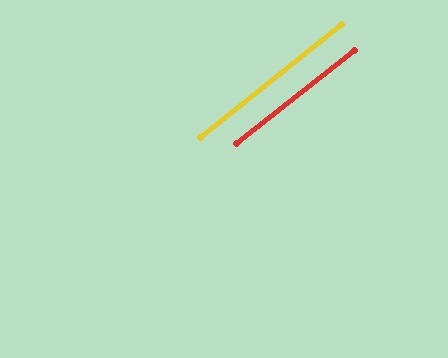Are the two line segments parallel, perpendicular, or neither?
Parallel — their directions differ by only 0.8°.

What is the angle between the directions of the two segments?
Approximately 1 degree.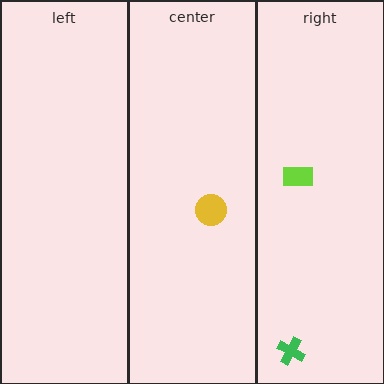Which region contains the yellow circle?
The center region.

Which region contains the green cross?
The right region.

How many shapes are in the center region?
1.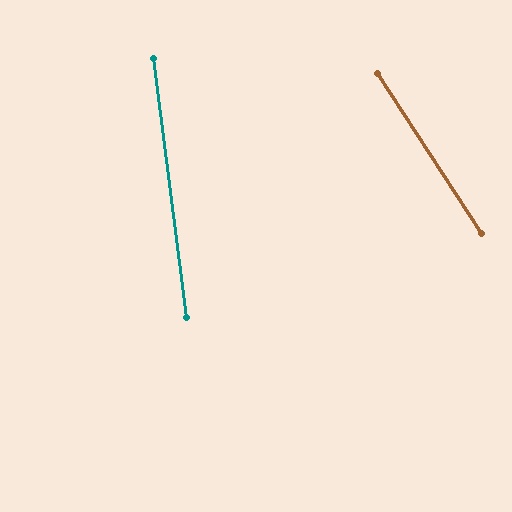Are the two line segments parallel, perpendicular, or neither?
Neither parallel nor perpendicular — they differ by about 26°.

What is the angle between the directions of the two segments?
Approximately 26 degrees.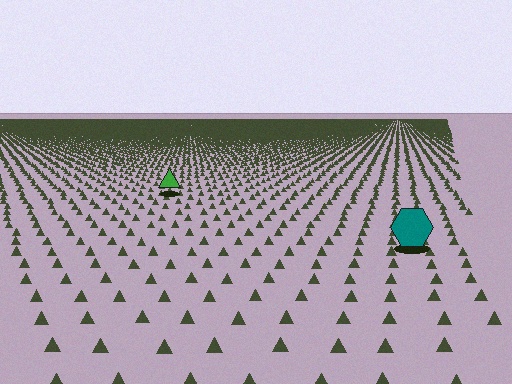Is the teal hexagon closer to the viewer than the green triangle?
Yes. The teal hexagon is closer — you can tell from the texture gradient: the ground texture is coarser near it.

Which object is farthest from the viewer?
The green triangle is farthest from the viewer. It appears smaller and the ground texture around it is denser.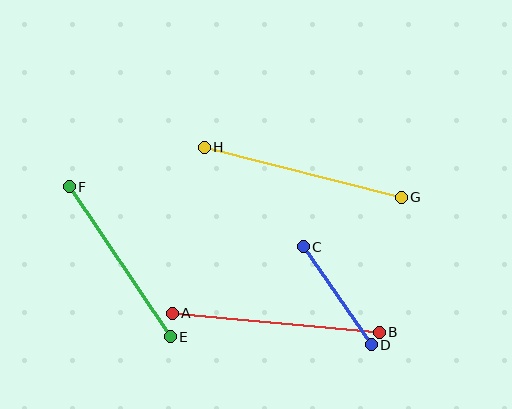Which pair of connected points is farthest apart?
Points A and B are farthest apart.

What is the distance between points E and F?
The distance is approximately 181 pixels.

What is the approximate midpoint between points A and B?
The midpoint is at approximately (276, 323) pixels.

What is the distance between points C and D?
The distance is approximately 119 pixels.